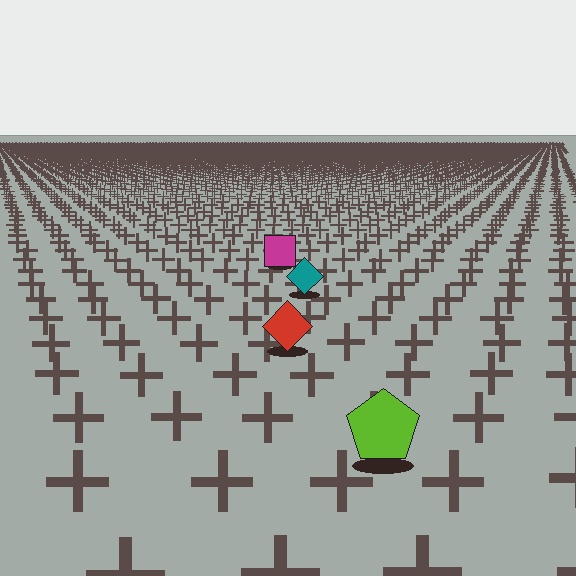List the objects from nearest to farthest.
From nearest to farthest: the lime pentagon, the red diamond, the teal diamond, the magenta square.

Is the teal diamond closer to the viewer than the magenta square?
Yes. The teal diamond is closer — you can tell from the texture gradient: the ground texture is coarser near it.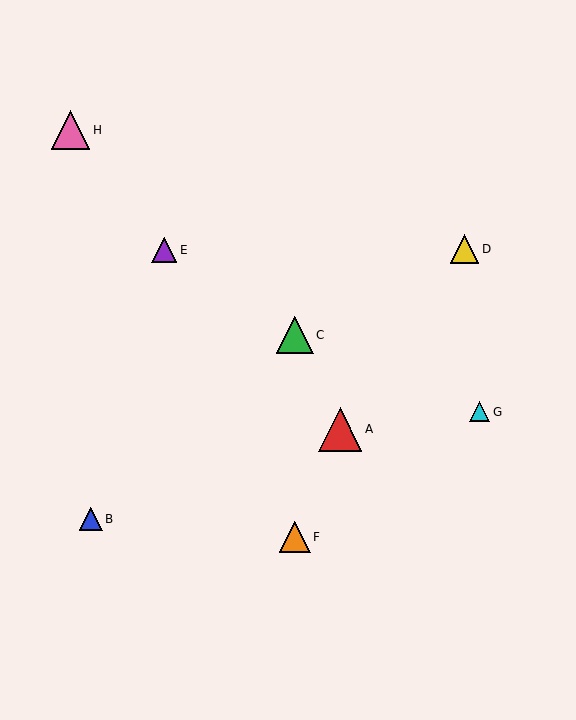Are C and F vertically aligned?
Yes, both are at x≈295.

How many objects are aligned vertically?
2 objects (C, F) are aligned vertically.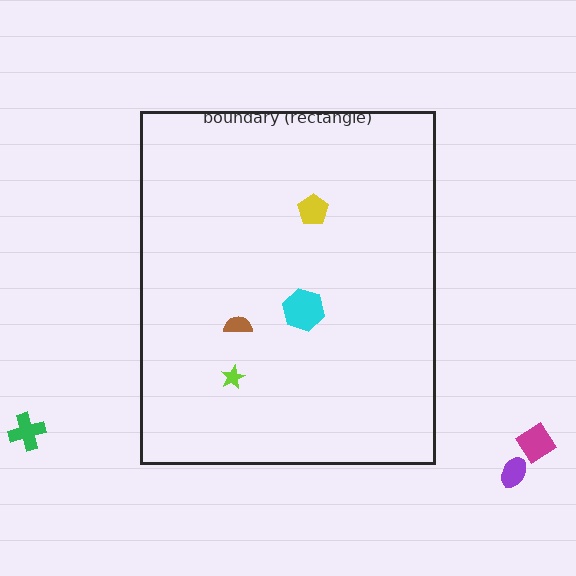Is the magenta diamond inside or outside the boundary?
Outside.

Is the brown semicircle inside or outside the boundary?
Inside.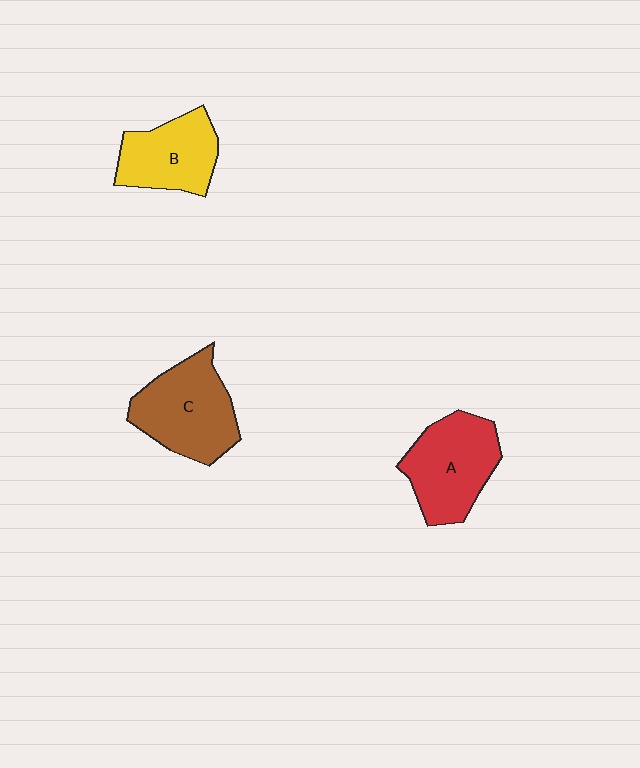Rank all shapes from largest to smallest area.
From largest to smallest: C (brown), A (red), B (yellow).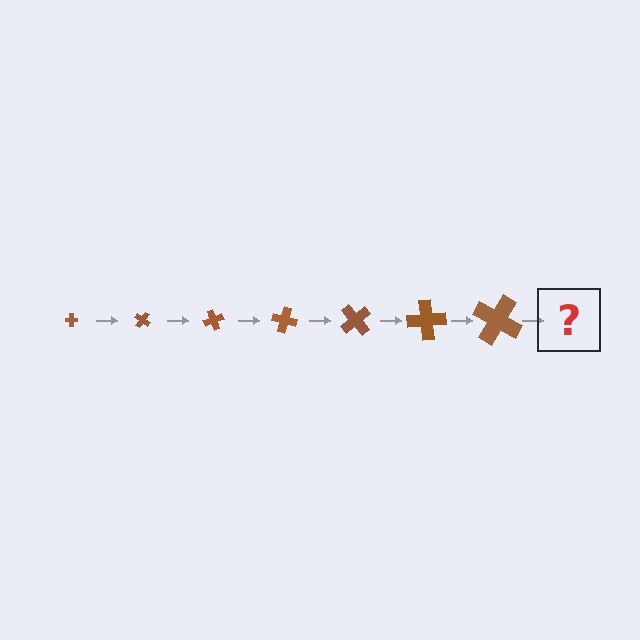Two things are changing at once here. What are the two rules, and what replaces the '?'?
The two rules are that the cross grows larger each step and it rotates 35 degrees each step. The '?' should be a cross, larger than the previous one and rotated 245 degrees from the start.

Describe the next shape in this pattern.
It should be a cross, larger than the previous one and rotated 245 degrees from the start.